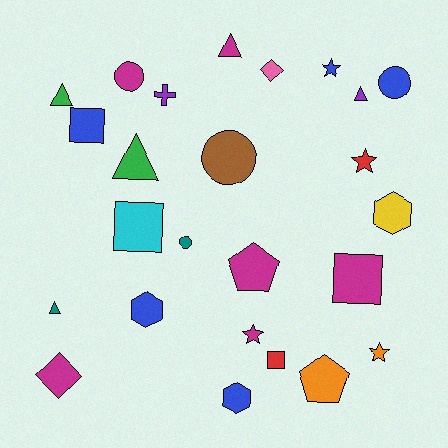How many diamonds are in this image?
There are 2 diamonds.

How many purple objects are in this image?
There are 2 purple objects.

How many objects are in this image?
There are 25 objects.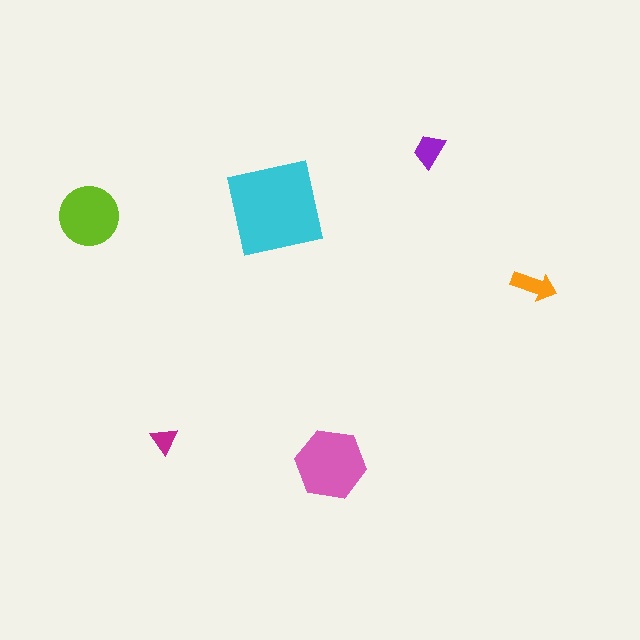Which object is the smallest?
The magenta triangle.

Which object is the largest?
The cyan square.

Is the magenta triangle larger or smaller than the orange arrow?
Smaller.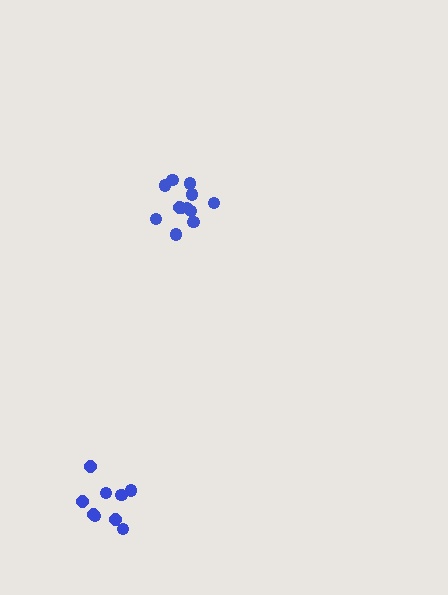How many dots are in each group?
Group 1: 9 dots, Group 2: 12 dots (21 total).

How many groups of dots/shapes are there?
There are 2 groups.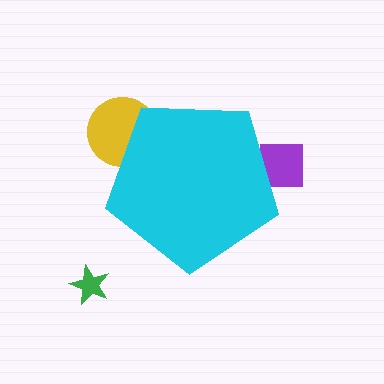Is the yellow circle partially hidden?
Yes, the yellow circle is partially hidden behind the cyan pentagon.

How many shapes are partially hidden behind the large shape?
2 shapes are partially hidden.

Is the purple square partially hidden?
Yes, the purple square is partially hidden behind the cyan pentagon.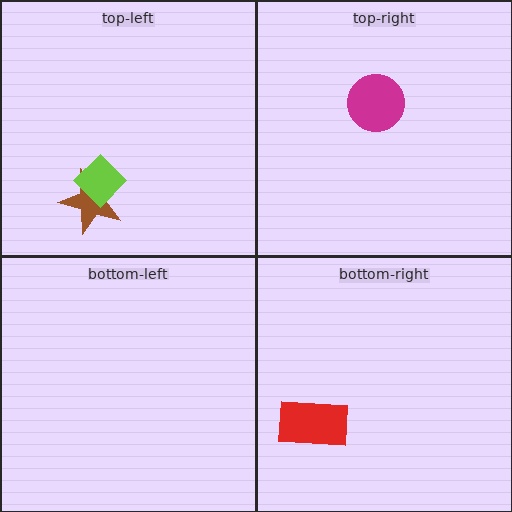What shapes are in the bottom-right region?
The red rectangle.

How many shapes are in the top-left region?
2.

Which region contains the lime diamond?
The top-left region.